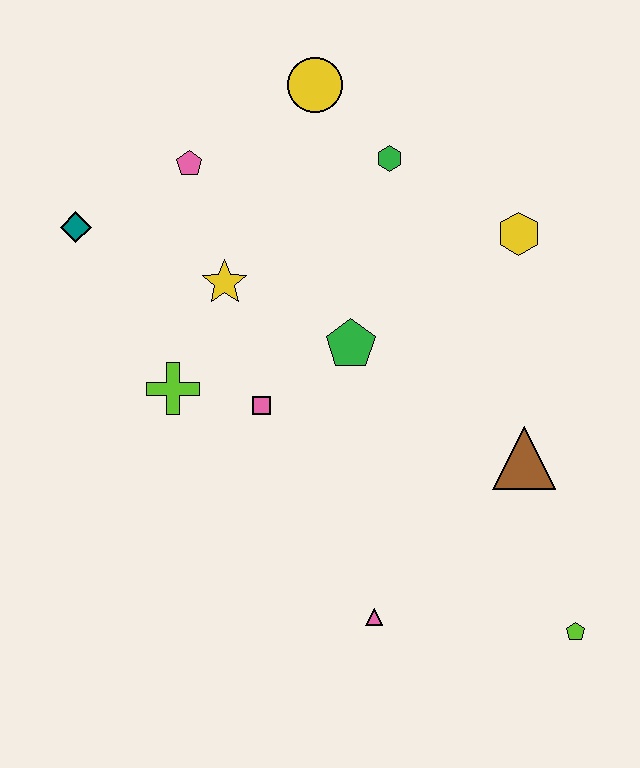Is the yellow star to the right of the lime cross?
Yes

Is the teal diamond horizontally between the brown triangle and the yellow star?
No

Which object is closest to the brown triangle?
The lime pentagon is closest to the brown triangle.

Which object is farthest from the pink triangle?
The yellow circle is farthest from the pink triangle.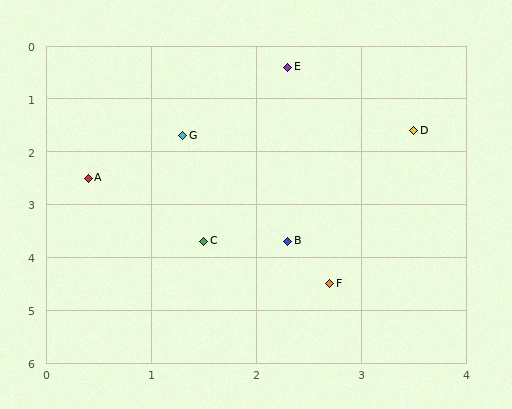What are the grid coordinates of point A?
Point A is at approximately (0.4, 2.5).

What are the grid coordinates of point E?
Point E is at approximately (2.3, 0.4).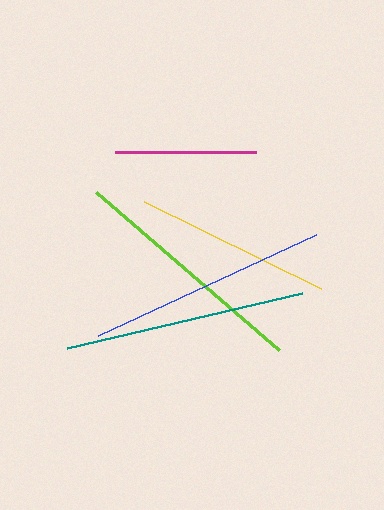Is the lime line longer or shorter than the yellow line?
The lime line is longer than the yellow line.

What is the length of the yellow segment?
The yellow segment is approximately 197 pixels long.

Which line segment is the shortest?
The magenta line is the shortest at approximately 141 pixels.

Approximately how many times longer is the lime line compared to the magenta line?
The lime line is approximately 1.7 times the length of the magenta line.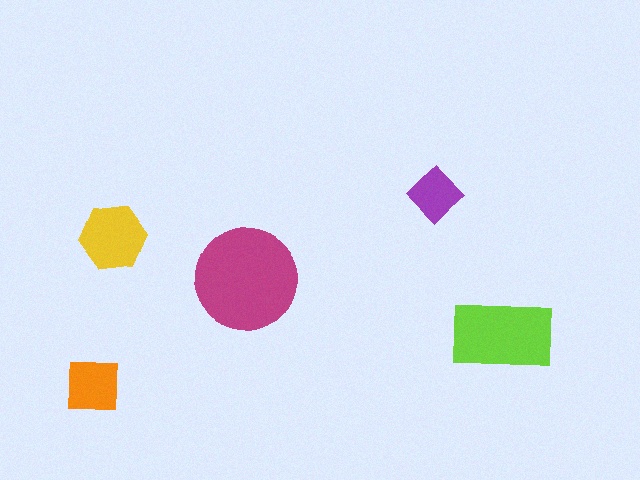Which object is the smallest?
The purple diamond.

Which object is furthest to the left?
The orange square is leftmost.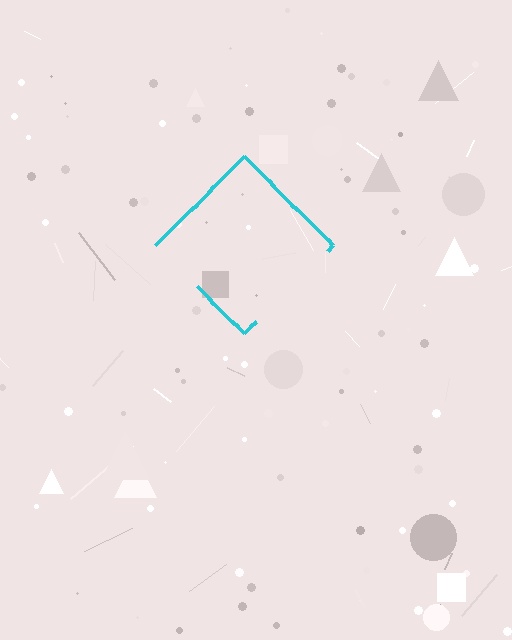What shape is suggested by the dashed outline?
The dashed outline suggests a diamond.